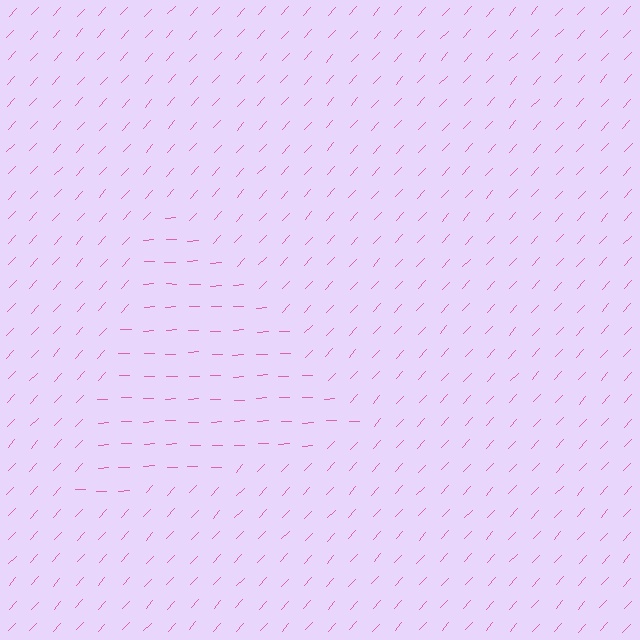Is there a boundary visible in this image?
Yes, there is a texture boundary formed by a change in line orientation.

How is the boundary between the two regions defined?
The boundary is defined purely by a change in line orientation (approximately 45 degrees difference). All lines are the same color and thickness.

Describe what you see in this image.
The image is filled with small pink line segments. A triangle region in the image has lines oriented differently from the surrounding lines, creating a visible texture boundary.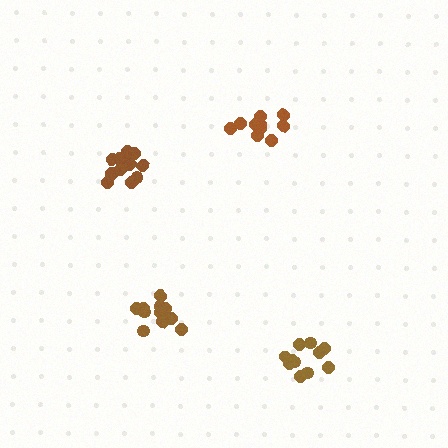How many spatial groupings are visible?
There are 4 spatial groupings.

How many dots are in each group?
Group 1: 11 dots, Group 2: 11 dots, Group 3: 14 dots, Group 4: 12 dots (48 total).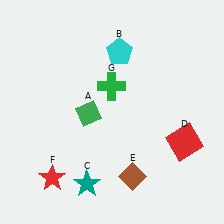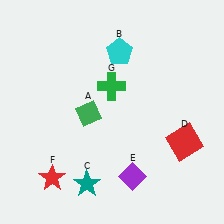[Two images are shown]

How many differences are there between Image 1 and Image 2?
There is 1 difference between the two images.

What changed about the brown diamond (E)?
In Image 1, E is brown. In Image 2, it changed to purple.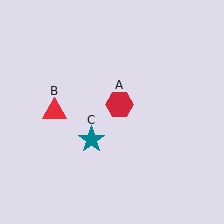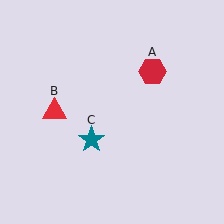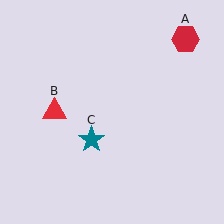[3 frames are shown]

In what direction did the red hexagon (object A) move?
The red hexagon (object A) moved up and to the right.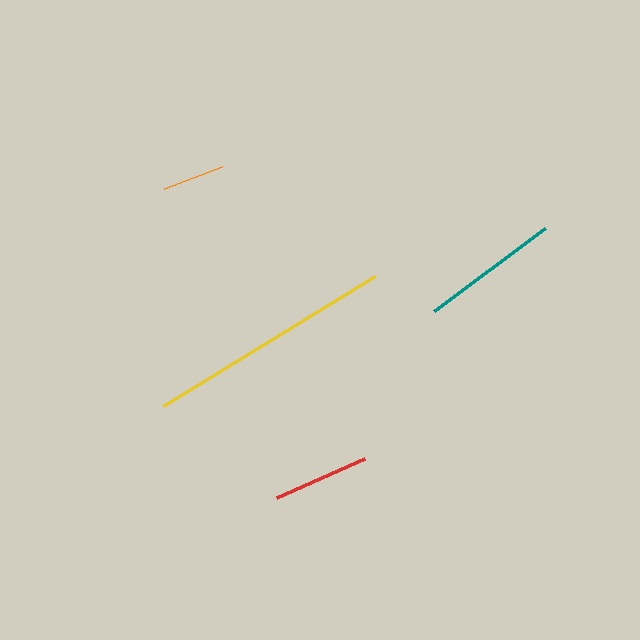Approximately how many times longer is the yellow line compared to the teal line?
The yellow line is approximately 1.8 times the length of the teal line.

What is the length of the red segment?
The red segment is approximately 96 pixels long.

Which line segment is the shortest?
The orange line is the shortest at approximately 62 pixels.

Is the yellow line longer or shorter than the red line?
The yellow line is longer than the red line.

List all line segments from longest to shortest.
From longest to shortest: yellow, teal, red, orange.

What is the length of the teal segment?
The teal segment is approximately 139 pixels long.